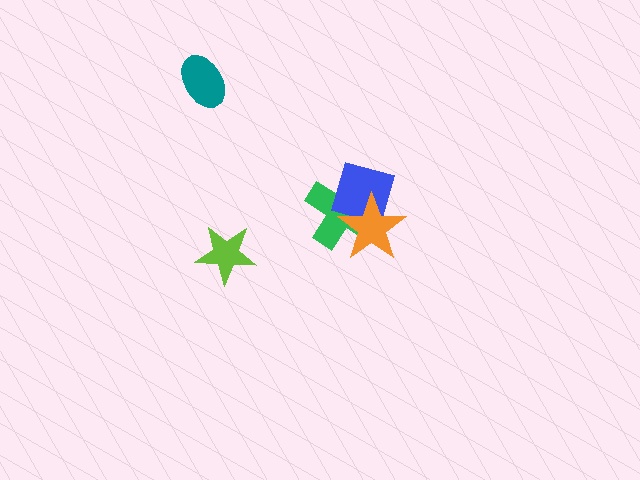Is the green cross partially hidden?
Yes, it is partially covered by another shape.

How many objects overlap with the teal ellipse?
0 objects overlap with the teal ellipse.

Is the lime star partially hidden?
No, no other shape covers it.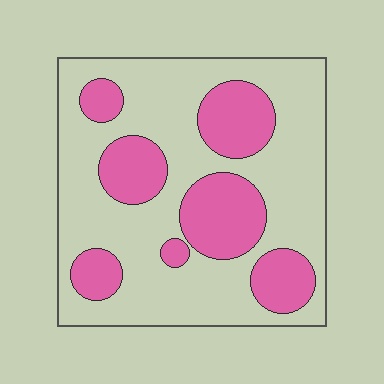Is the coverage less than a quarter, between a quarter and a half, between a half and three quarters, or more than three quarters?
Between a quarter and a half.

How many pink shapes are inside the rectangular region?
7.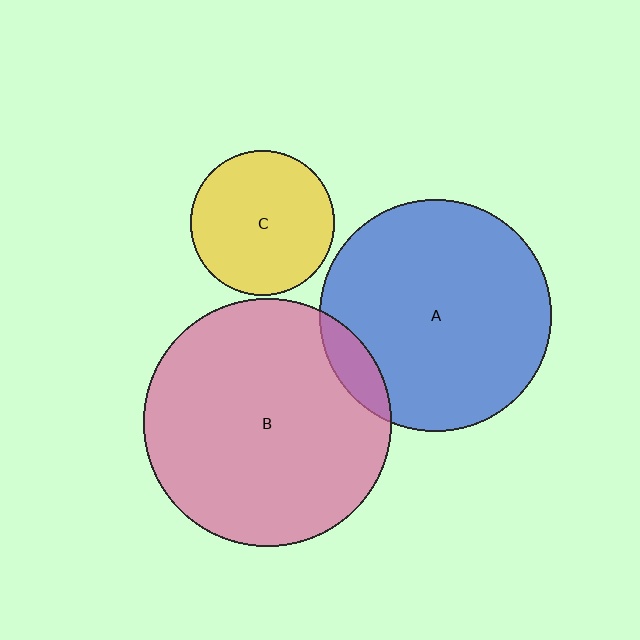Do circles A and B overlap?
Yes.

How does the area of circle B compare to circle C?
Approximately 3.0 times.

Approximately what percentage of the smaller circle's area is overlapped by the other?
Approximately 10%.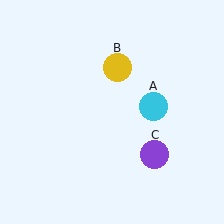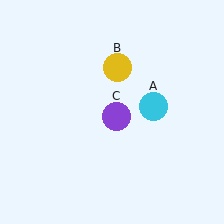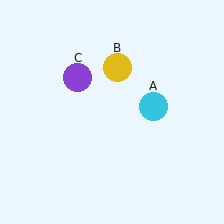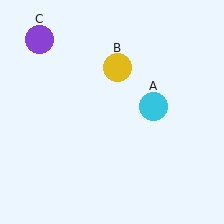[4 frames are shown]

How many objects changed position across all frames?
1 object changed position: purple circle (object C).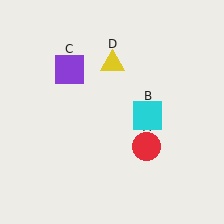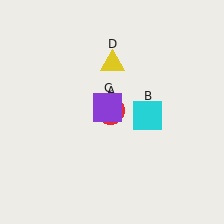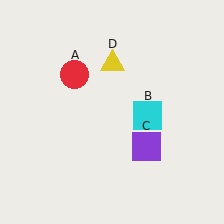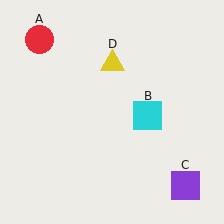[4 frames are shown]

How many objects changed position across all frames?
2 objects changed position: red circle (object A), purple square (object C).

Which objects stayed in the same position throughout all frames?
Cyan square (object B) and yellow triangle (object D) remained stationary.